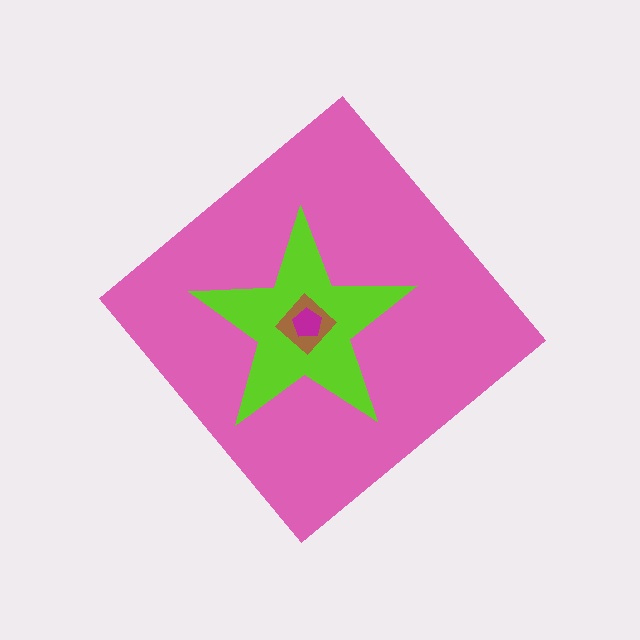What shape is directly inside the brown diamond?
The magenta pentagon.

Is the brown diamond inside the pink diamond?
Yes.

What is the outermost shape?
The pink diamond.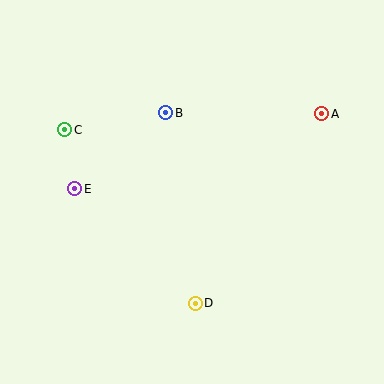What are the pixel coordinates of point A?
Point A is at (322, 114).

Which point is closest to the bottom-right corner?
Point D is closest to the bottom-right corner.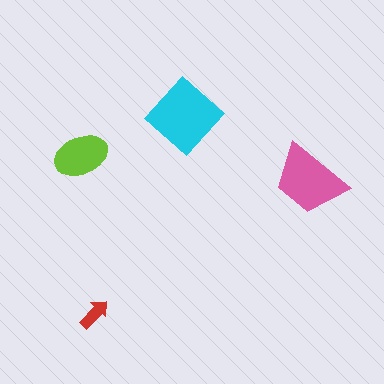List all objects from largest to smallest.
The cyan diamond, the pink trapezoid, the lime ellipse, the red arrow.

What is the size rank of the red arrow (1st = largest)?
4th.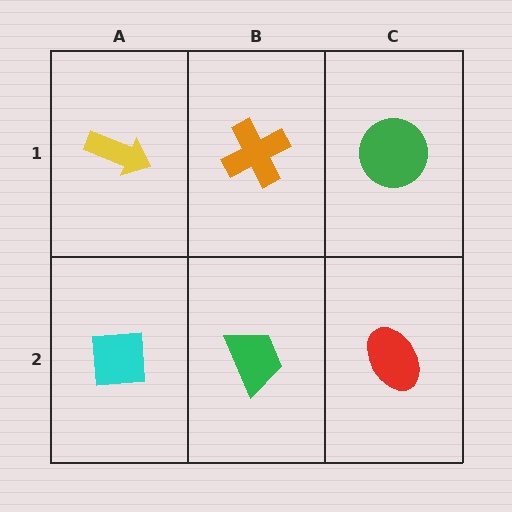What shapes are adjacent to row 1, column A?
A cyan square (row 2, column A), an orange cross (row 1, column B).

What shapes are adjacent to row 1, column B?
A green trapezoid (row 2, column B), a yellow arrow (row 1, column A), a green circle (row 1, column C).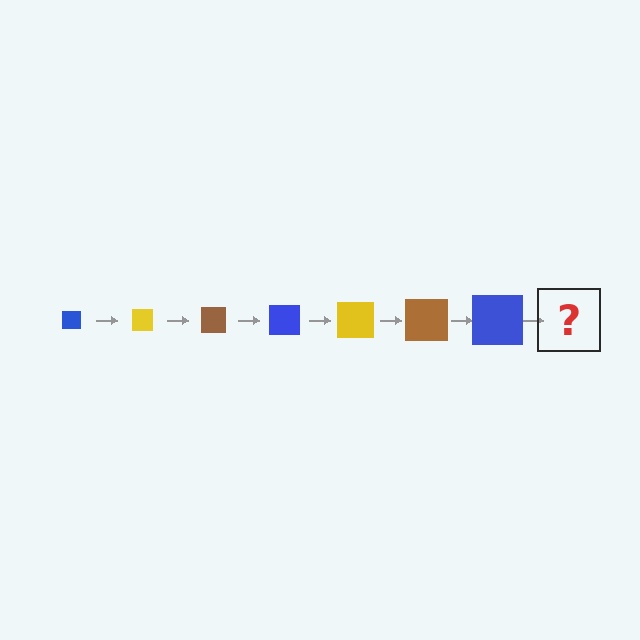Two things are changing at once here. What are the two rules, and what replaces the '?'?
The two rules are that the square grows larger each step and the color cycles through blue, yellow, and brown. The '?' should be a yellow square, larger than the previous one.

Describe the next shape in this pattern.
It should be a yellow square, larger than the previous one.